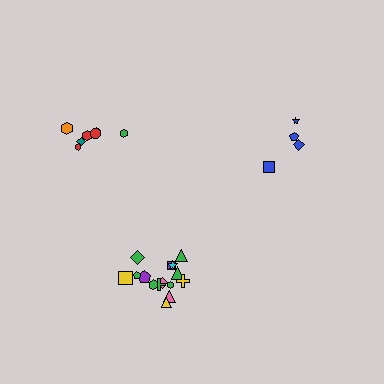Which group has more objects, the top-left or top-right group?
The top-left group.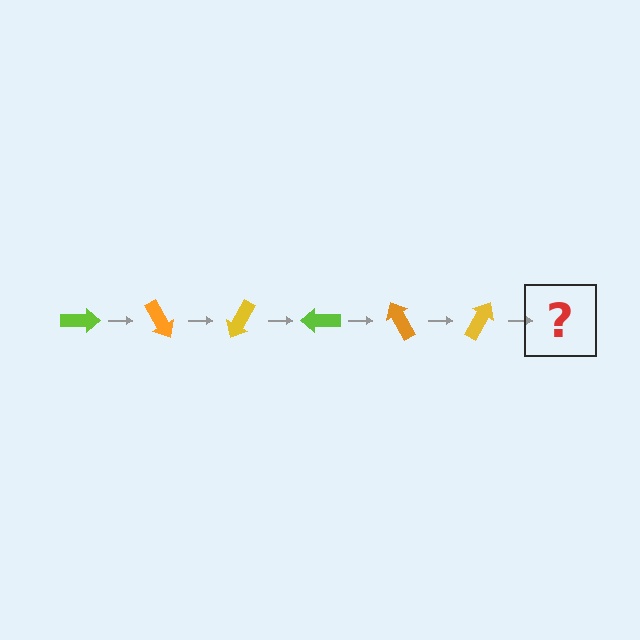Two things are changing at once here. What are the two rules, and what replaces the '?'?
The two rules are that it rotates 60 degrees each step and the color cycles through lime, orange, and yellow. The '?' should be a lime arrow, rotated 360 degrees from the start.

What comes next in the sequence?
The next element should be a lime arrow, rotated 360 degrees from the start.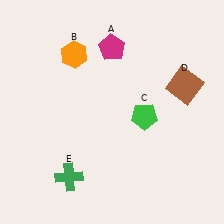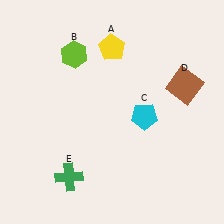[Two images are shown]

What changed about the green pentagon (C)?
In Image 1, C is green. In Image 2, it changed to cyan.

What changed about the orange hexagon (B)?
In Image 1, B is orange. In Image 2, it changed to lime.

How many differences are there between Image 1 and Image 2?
There are 3 differences between the two images.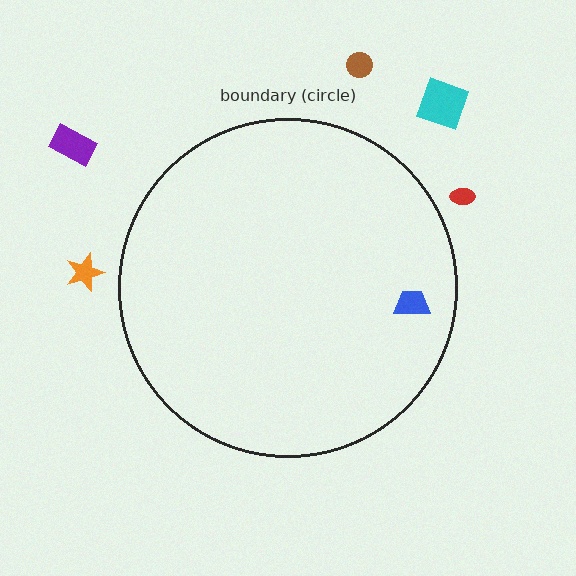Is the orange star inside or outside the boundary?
Outside.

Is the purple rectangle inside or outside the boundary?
Outside.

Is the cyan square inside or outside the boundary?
Outside.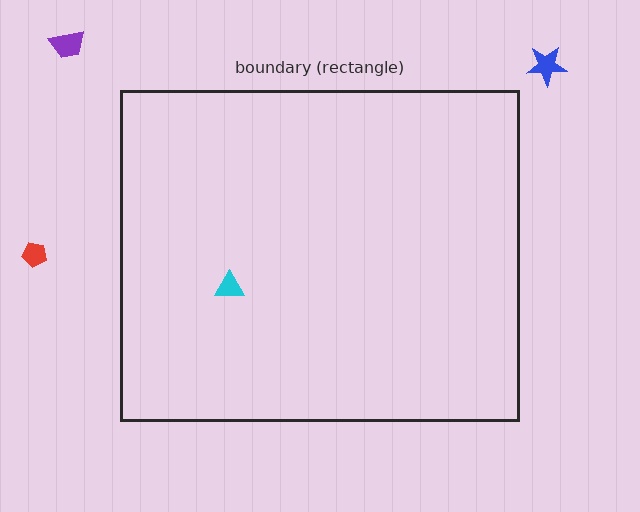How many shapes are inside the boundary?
1 inside, 3 outside.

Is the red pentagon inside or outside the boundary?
Outside.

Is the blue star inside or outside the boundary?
Outside.